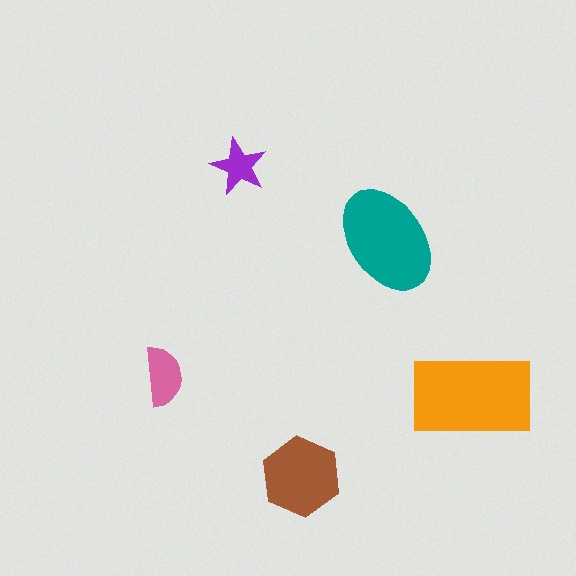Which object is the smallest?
The purple star.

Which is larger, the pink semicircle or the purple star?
The pink semicircle.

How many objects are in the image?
There are 5 objects in the image.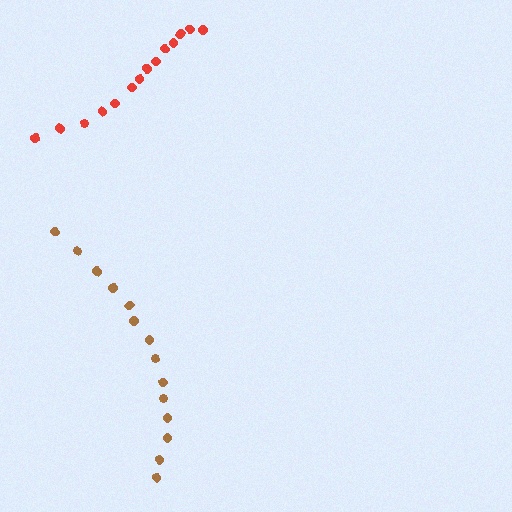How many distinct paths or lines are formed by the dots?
There are 2 distinct paths.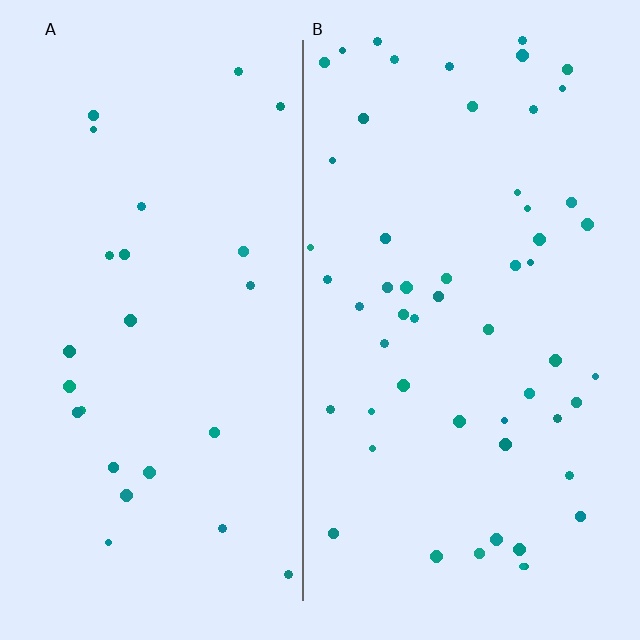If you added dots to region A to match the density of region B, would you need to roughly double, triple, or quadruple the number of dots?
Approximately double.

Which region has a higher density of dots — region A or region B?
B (the right).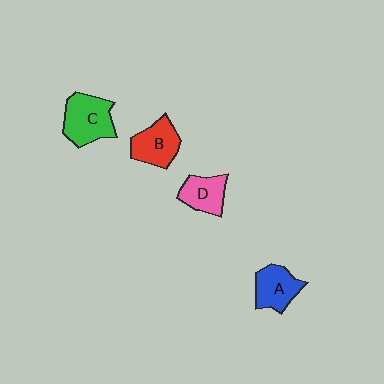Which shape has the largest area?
Shape C (green).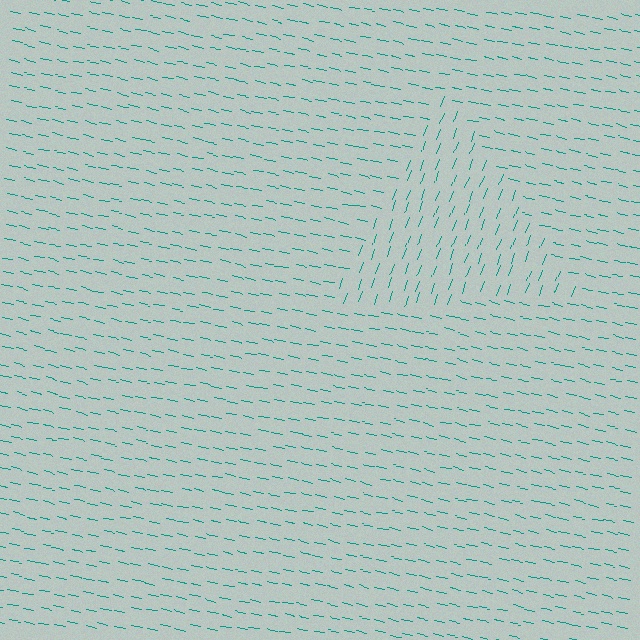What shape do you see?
I see a triangle.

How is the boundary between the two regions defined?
The boundary is defined purely by a change in line orientation (approximately 82 degrees difference). All lines are the same color and thickness.